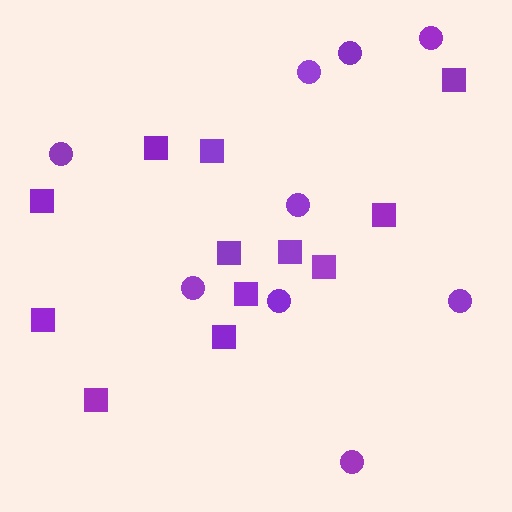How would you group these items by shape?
There are 2 groups: one group of squares (12) and one group of circles (9).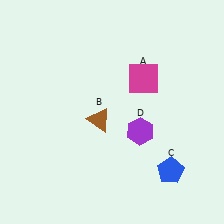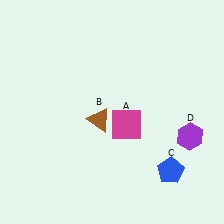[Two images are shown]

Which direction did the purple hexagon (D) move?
The purple hexagon (D) moved right.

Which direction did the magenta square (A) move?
The magenta square (A) moved down.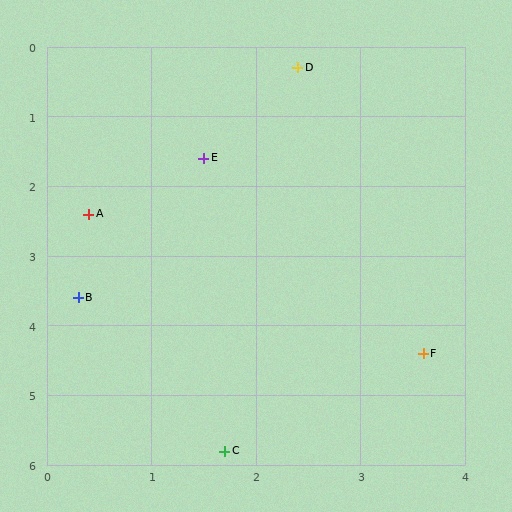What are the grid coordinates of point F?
Point F is at approximately (3.6, 4.4).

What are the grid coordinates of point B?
Point B is at approximately (0.3, 3.6).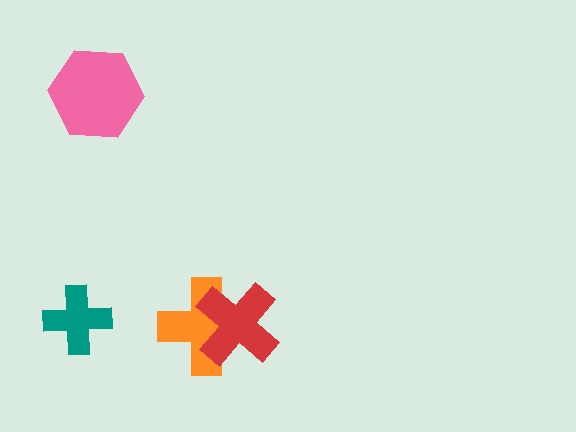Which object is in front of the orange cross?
The red cross is in front of the orange cross.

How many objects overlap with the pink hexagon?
0 objects overlap with the pink hexagon.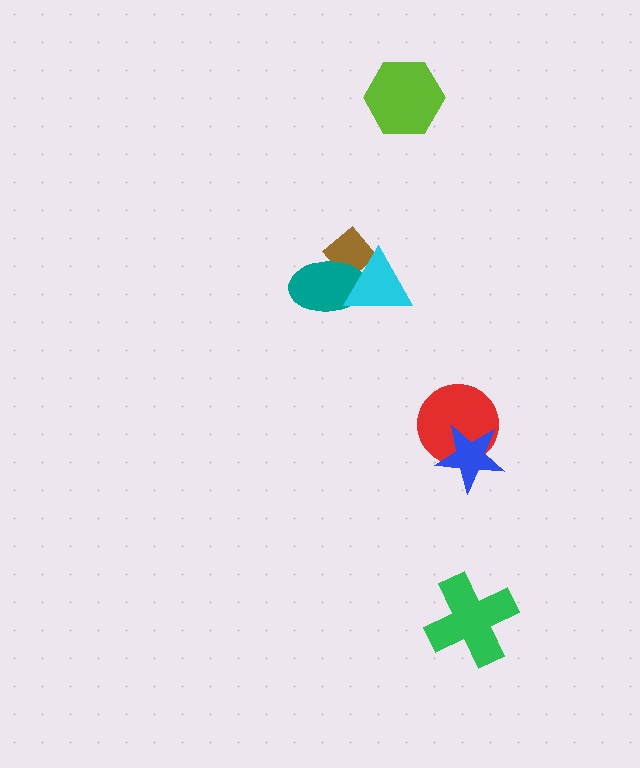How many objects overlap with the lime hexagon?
0 objects overlap with the lime hexagon.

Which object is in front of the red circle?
The blue star is in front of the red circle.